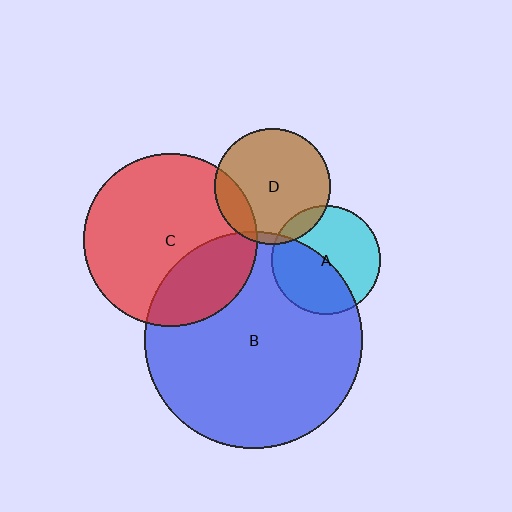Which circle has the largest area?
Circle B (blue).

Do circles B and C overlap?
Yes.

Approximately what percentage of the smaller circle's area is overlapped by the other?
Approximately 30%.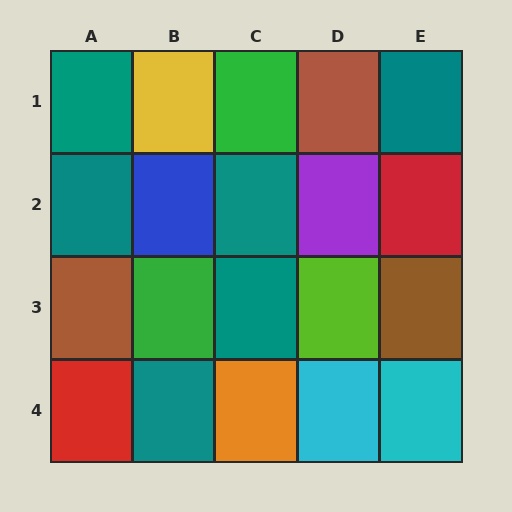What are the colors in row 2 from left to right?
Teal, blue, teal, purple, red.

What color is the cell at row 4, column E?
Cyan.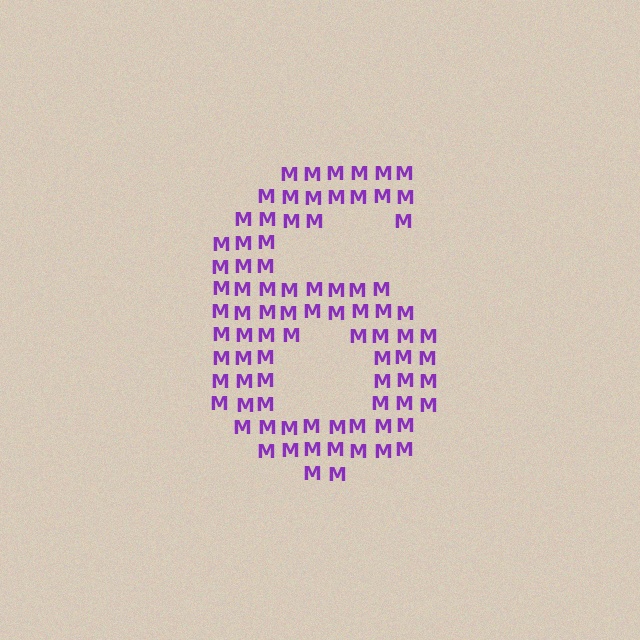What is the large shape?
The large shape is the digit 6.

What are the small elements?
The small elements are letter M's.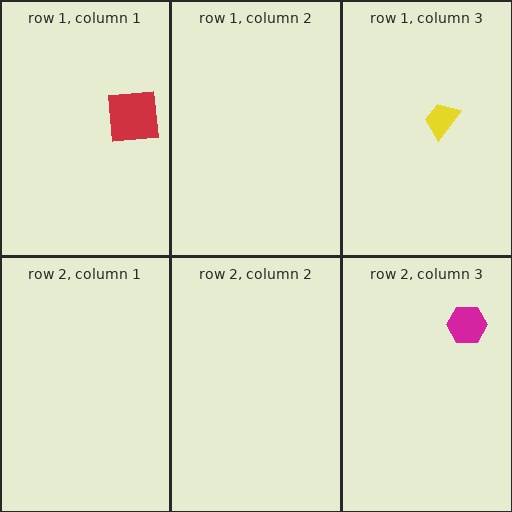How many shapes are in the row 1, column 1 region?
1.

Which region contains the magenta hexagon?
The row 2, column 3 region.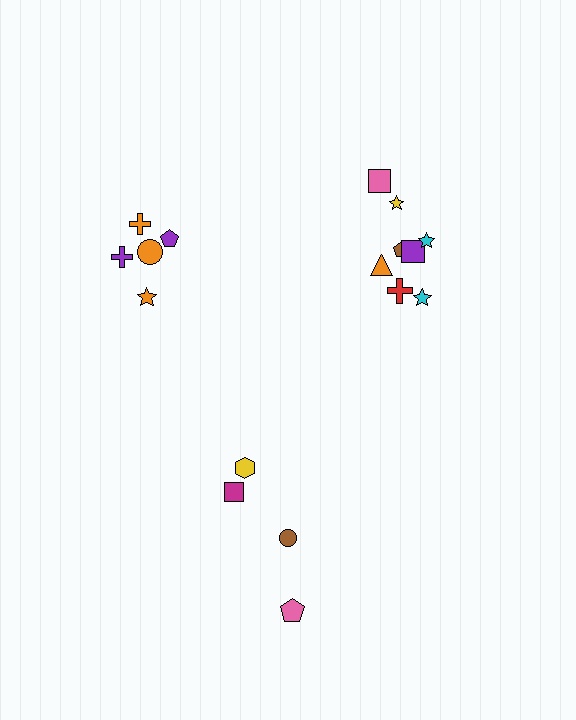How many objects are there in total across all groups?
There are 17 objects.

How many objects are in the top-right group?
There are 8 objects.